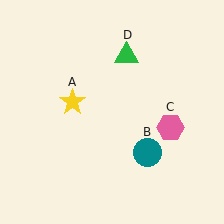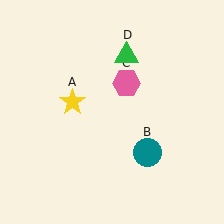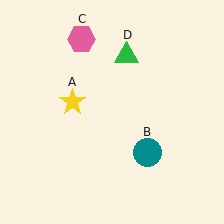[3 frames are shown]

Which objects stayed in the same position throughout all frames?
Yellow star (object A) and teal circle (object B) and green triangle (object D) remained stationary.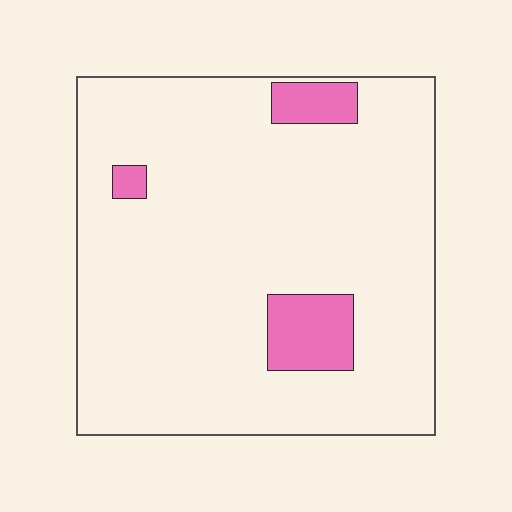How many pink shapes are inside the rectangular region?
3.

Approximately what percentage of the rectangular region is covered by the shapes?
Approximately 10%.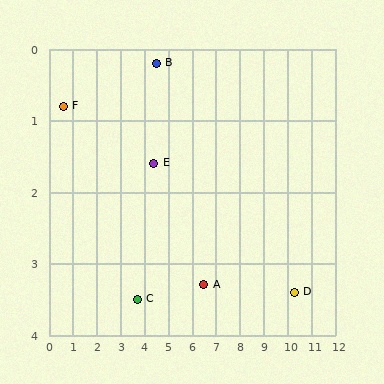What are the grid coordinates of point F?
Point F is at approximately (0.6, 0.8).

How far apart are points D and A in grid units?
Points D and A are about 3.8 grid units apart.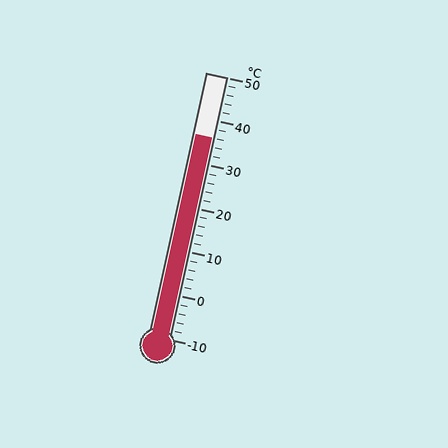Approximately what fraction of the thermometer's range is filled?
The thermometer is filled to approximately 75% of its range.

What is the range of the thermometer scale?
The thermometer scale ranges from -10°C to 50°C.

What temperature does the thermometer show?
The thermometer shows approximately 36°C.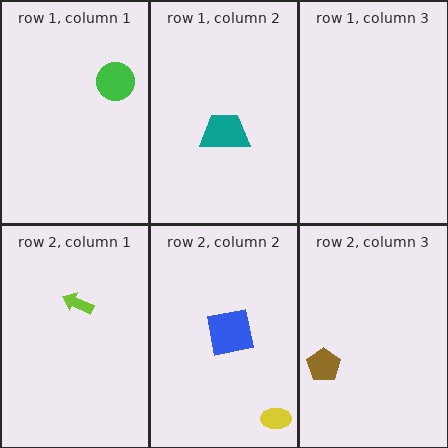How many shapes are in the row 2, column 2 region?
2.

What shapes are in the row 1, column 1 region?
The green circle.